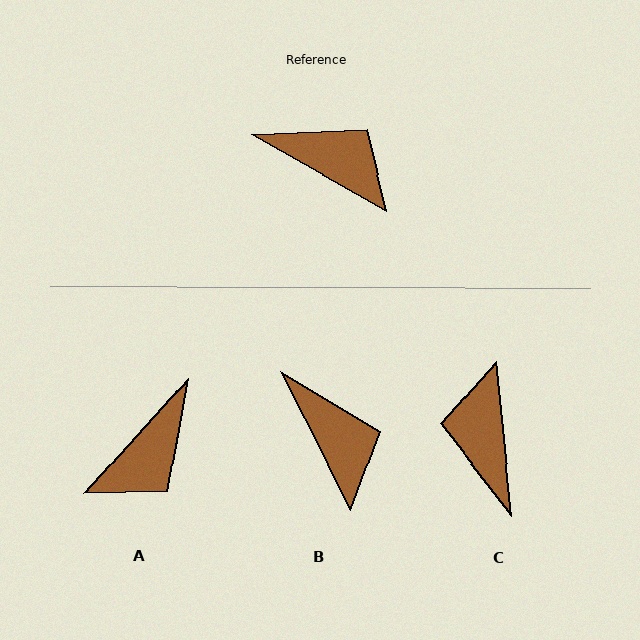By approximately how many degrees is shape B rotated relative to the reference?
Approximately 33 degrees clockwise.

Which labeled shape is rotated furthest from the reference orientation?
C, about 125 degrees away.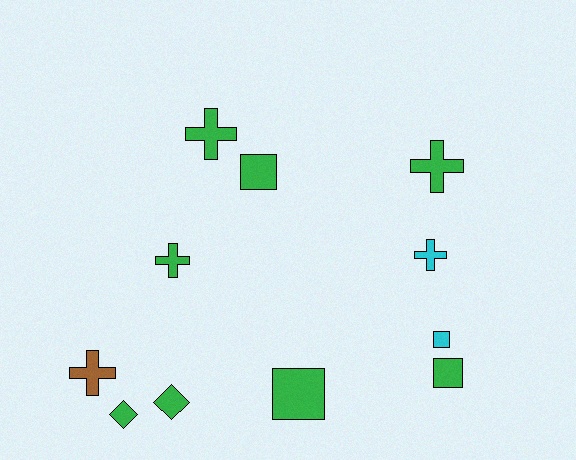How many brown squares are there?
There are no brown squares.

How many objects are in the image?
There are 11 objects.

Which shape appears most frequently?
Cross, with 5 objects.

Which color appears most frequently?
Green, with 8 objects.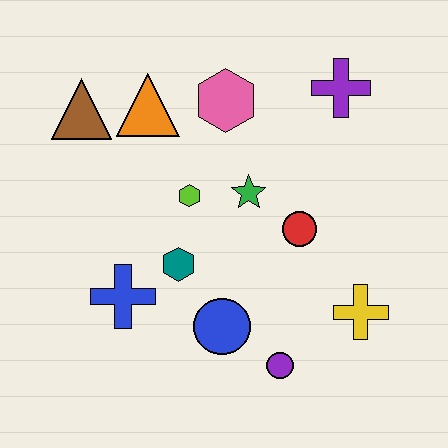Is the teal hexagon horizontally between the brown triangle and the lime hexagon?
Yes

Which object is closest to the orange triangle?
The brown triangle is closest to the orange triangle.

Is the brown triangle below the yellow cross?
No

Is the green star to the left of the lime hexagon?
No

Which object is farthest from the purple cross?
The blue cross is farthest from the purple cross.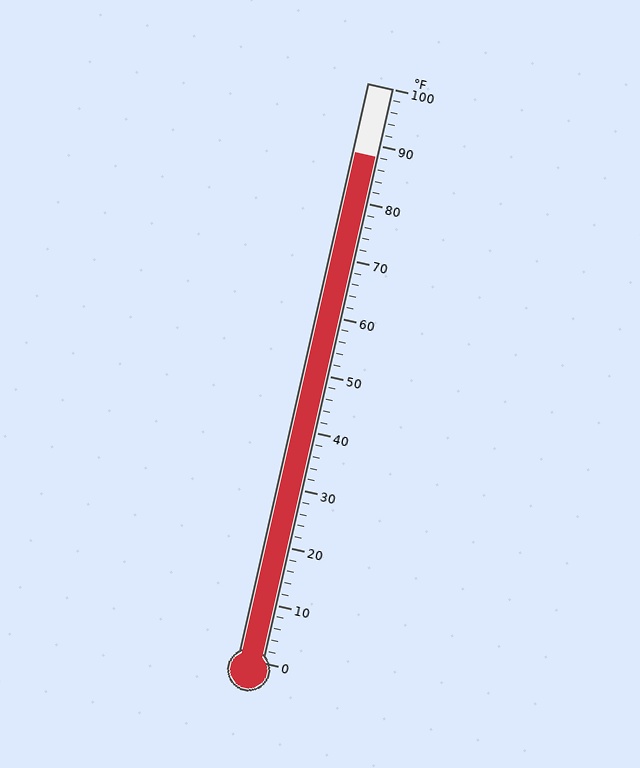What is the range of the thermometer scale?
The thermometer scale ranges from 0°F to 100°F.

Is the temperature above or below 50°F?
The temperature is above 50°F.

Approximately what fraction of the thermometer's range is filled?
The thermometer is filled to approximately 90% of its range.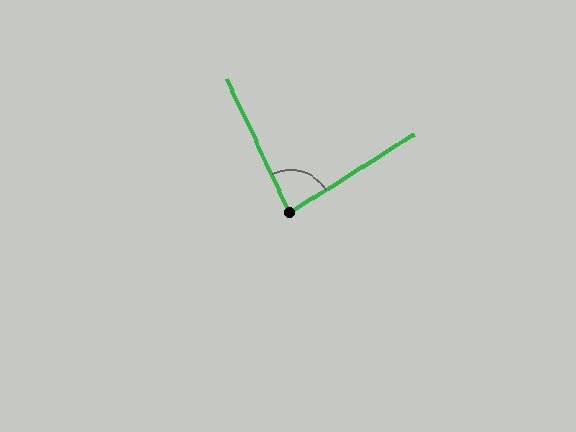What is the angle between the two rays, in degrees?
Approximately 83 degrees.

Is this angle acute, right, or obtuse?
It is acute.